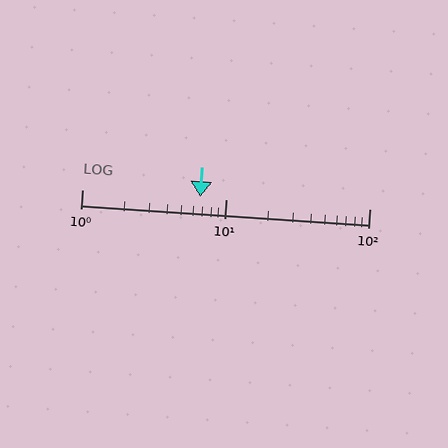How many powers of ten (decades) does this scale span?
The scale spans 2 decades, from 1 to 100.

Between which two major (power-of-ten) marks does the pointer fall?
The pointer is between 1 and 10.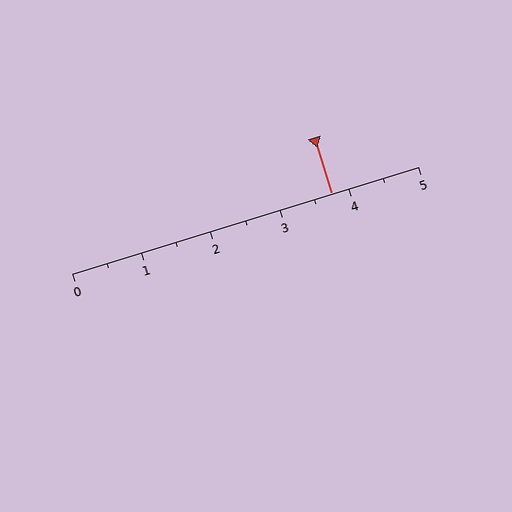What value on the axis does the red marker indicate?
The marker indicates approximately 3.8.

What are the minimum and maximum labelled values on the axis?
The axis runs from 0 to 5.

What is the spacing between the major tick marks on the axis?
The major ticks are spaced 1 apart.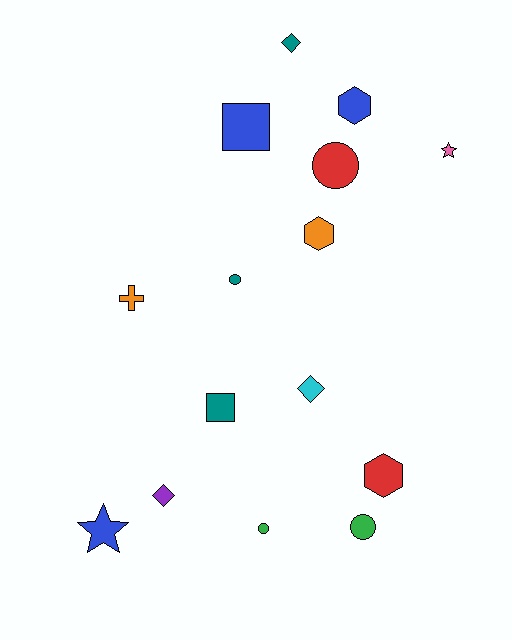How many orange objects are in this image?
There are 2 orange objects.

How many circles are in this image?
There are 4 circles.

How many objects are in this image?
There are 15 objects.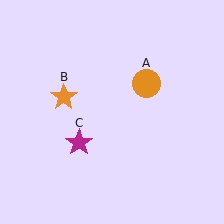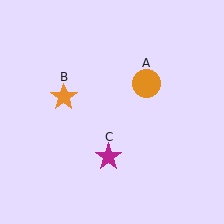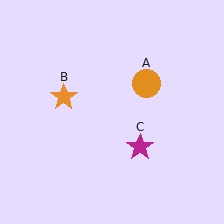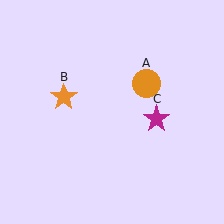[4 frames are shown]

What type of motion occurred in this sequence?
The magenta star (object C) rotated counterclockwise around the center of the scene.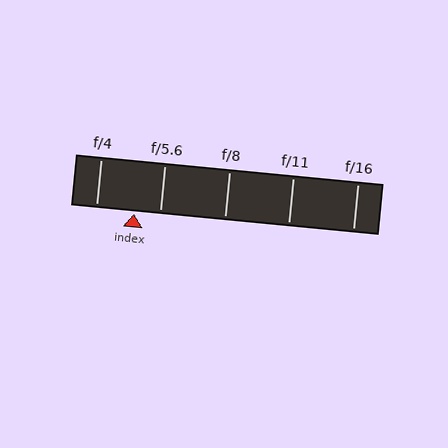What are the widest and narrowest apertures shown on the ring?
The widest aperture shown is f/4 and the narrowest is f/16.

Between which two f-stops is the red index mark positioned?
The index mark is between f/4 and f/5.6.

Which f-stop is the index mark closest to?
The index mark is closest to f/5.6.